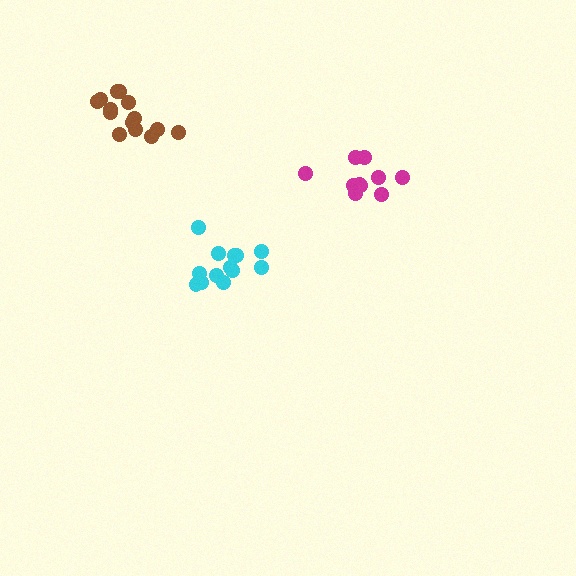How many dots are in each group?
Group 1: 13 dots, Group 2: 10 dots, Group 3: 14 dots (37 total).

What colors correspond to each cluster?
The clusters are colored: cyan, magenta, brown.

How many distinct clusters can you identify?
There are 3 distinct clusters.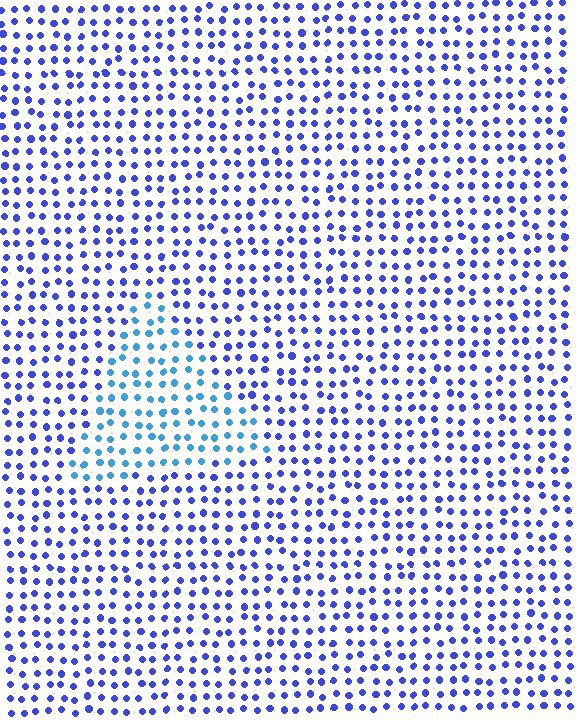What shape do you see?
I see a triangle.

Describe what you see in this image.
The image is filled with small blue elements in a uniform arrangement. A triangle-shaped region is visible where the elements are tinted to a slightly different hue, forming a subtle color boundary.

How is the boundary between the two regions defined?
The boundary is defined purely by a slight shift in hue (about 35 degrees). Spacing, size, and orientation are identical on both sides.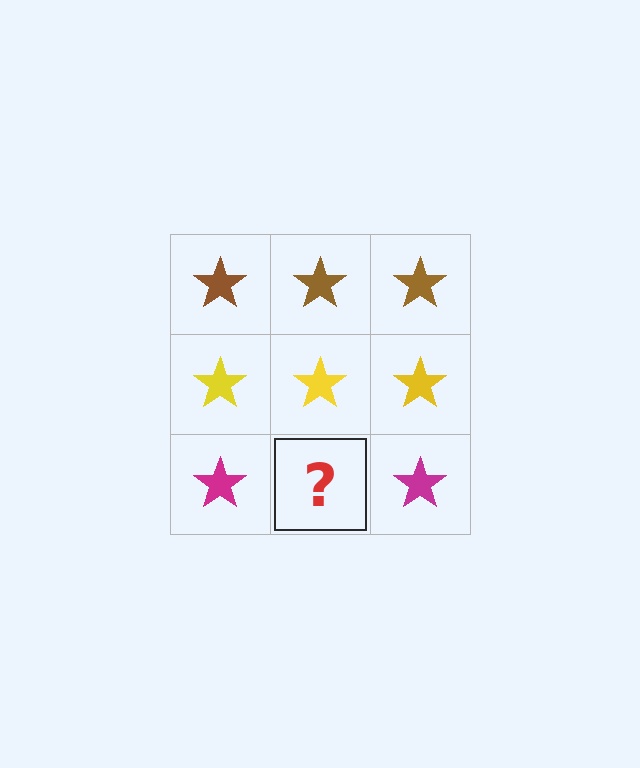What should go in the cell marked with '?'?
The missing cell should contain a magenta star.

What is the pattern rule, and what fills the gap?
The rule is that each row has a consistent color. The gap should be filled with a magenta star.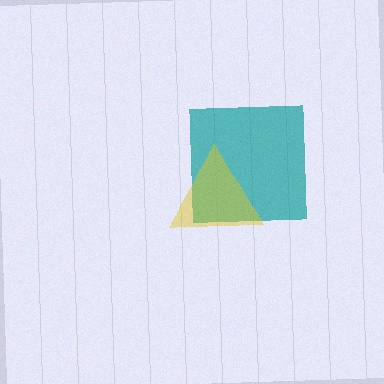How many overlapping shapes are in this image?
There are 2 overlapping shapes in the image.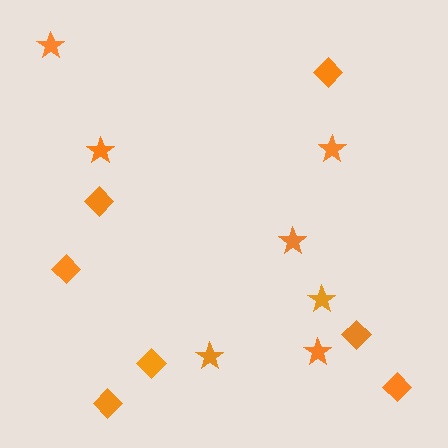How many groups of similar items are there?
There are 2 groups: one group of stars (7) and one group of diamonds (7).